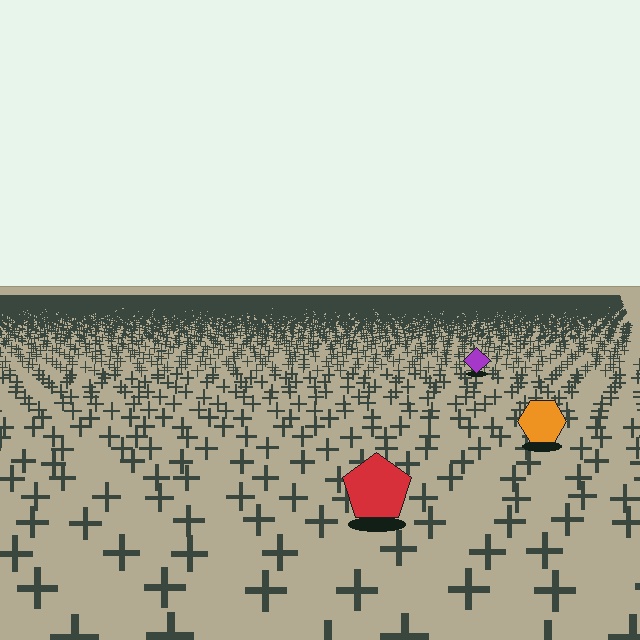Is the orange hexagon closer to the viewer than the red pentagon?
No. The red pentagon is closer — you can tell from the texture gradient: the ground texture is coarser near it.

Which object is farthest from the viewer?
The purple diamond is farthest from the viewer. It appears smaller and the ground texture around it is denser.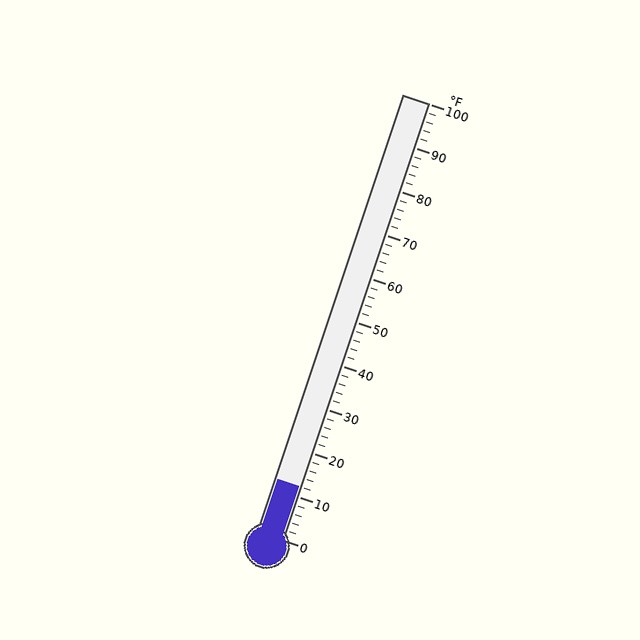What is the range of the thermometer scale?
The thermometer scale ranges from 0°F to 100°F.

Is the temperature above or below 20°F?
The temperature is below 20°F.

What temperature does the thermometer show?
The thermometer shows approximately 12°F.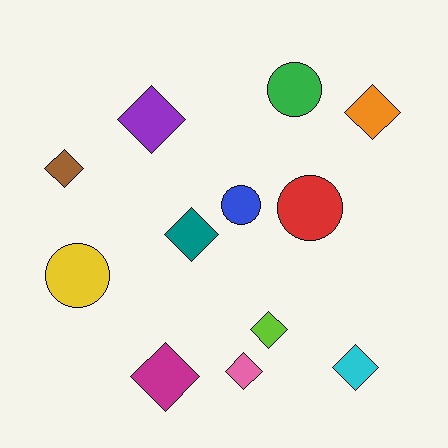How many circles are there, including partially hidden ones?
There are 4 circles.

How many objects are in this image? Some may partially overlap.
There are 12 objects.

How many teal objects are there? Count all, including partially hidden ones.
There is 1 teal object.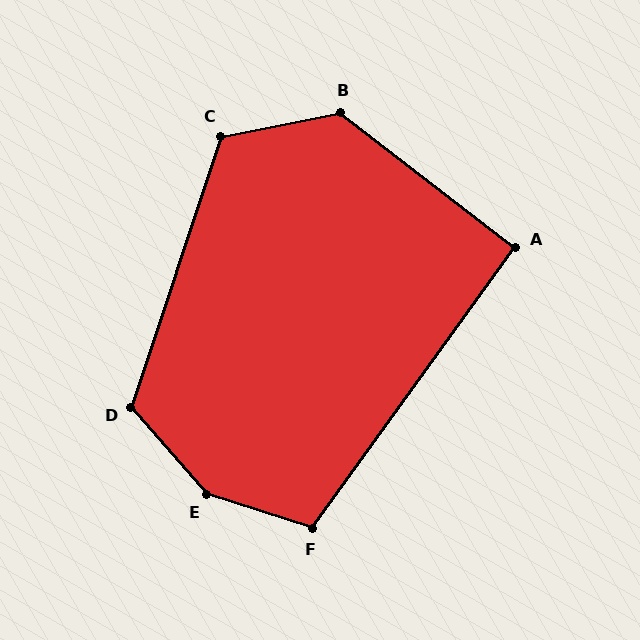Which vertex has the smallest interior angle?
A, at approximately 92 degrees.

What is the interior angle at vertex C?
Approximately 120 degrees (obtuse).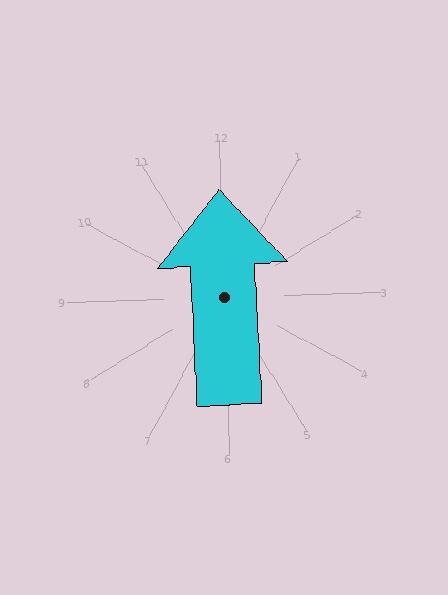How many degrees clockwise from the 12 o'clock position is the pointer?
Approximately 359 degrees.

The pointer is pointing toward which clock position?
Roughly 12 o'clock.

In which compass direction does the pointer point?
North.